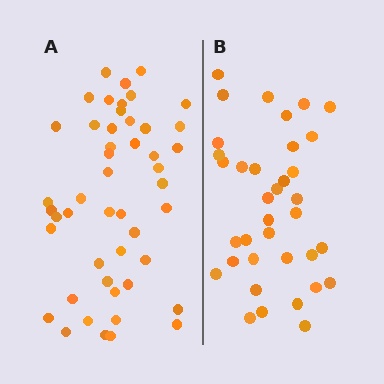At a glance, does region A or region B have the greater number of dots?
Region A (the left region) has more dots.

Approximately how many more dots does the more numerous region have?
Region A has roughly 12 or so more dots than region B.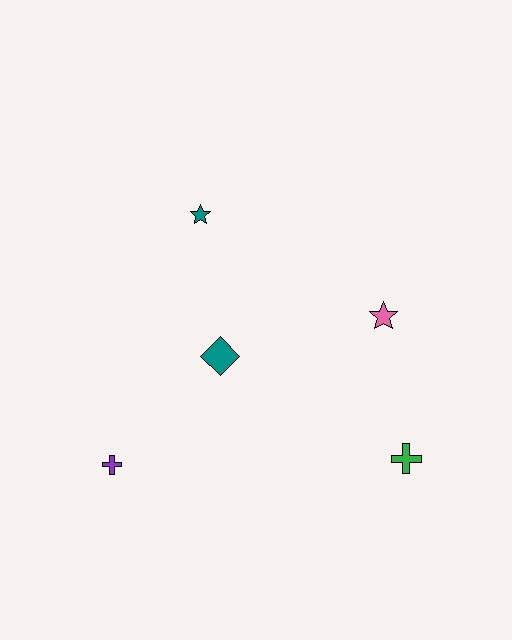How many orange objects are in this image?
There are no orange objects.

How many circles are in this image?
There are no circles.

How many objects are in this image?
There are 5 objects.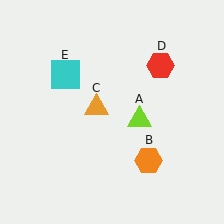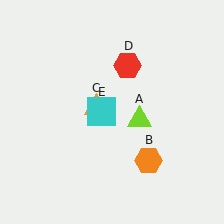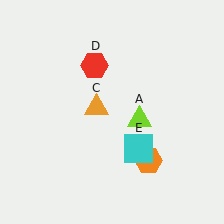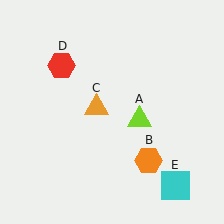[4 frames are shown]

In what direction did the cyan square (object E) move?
The cyan square (object E) moved down and to the right.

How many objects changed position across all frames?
2 objects changed position: red hexagon (object D), cyan square (object E).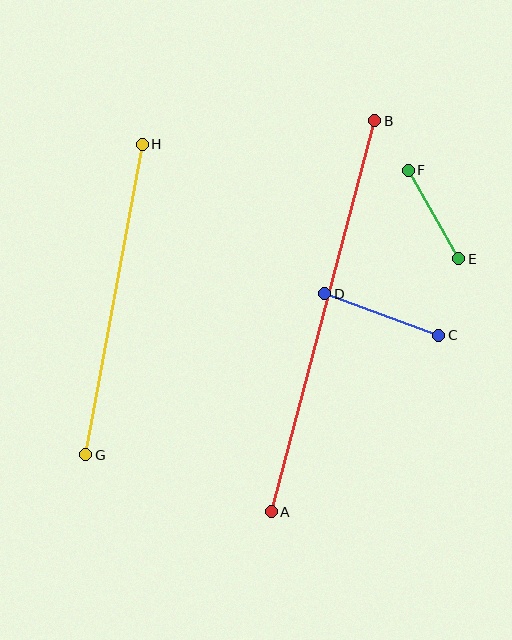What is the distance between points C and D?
The distance is approximately 121 pixels.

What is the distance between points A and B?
The distance is approximately 405 pixels.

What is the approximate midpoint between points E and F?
The midpoint is at approximately (433, 214) pixels.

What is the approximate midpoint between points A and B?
The midpoint is at approximately (323, 316) pixels.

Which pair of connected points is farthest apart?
Points A and B are farthest apart.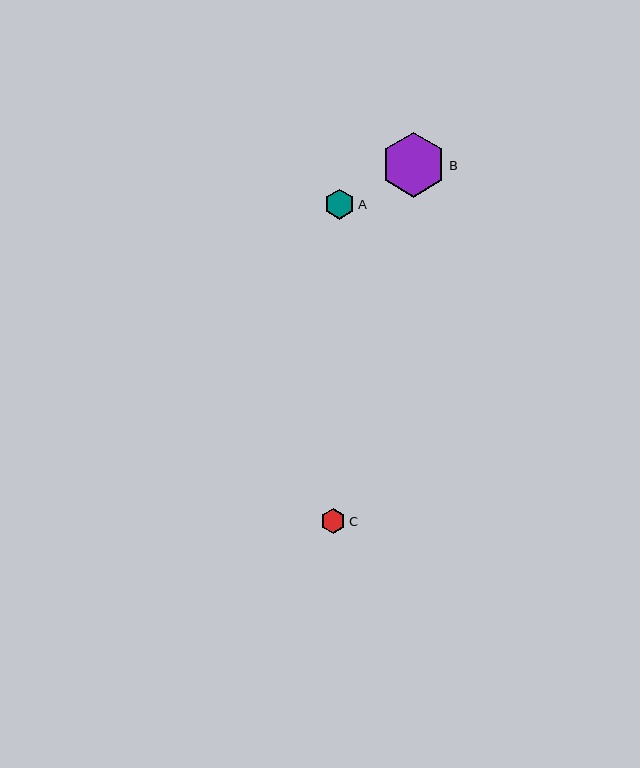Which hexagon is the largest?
Hexagon B is the largest with a size of approximately 65 pixels.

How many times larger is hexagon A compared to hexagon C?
Hexagon A is approximately 1.2 times the size of hexagon C.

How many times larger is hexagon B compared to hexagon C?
Hexagon B is approximately 2.6 times the size of hexagon C.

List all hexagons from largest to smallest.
From largest to smallest: B, A, C.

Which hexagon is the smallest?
Hexagon C is the smallest with a size of approximately 25 pixels.